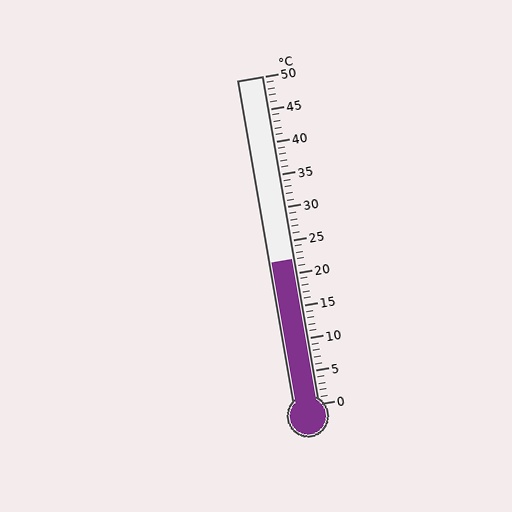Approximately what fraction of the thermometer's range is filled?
The thermometer is filled to approximately 45% of its range.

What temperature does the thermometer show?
The thermometer shows approximately 22°C.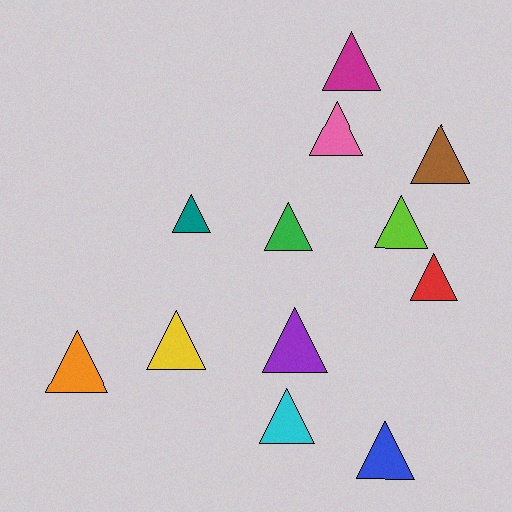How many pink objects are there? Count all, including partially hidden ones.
There is 1 pink object.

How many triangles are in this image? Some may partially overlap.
There are 12 triangles.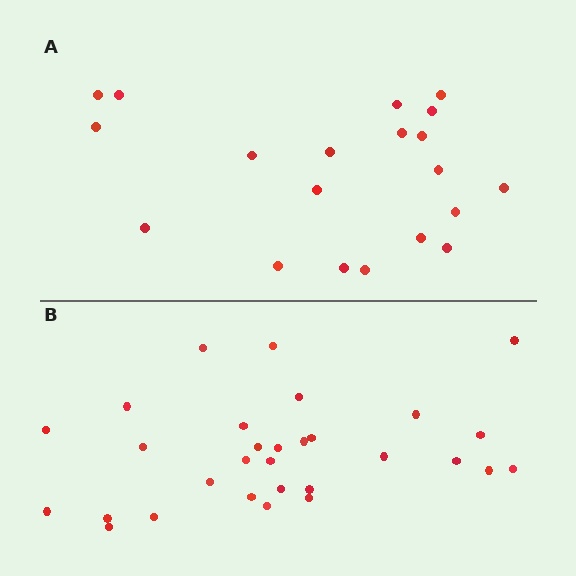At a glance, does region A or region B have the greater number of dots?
Region B (the bottom region) has more dots.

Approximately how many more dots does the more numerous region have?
Region B has roughly 10 or so more dots than region A.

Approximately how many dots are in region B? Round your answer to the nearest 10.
About 30 dots.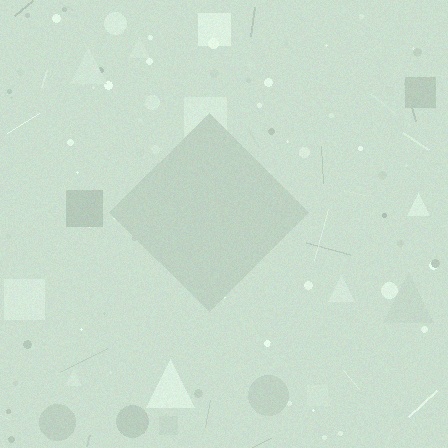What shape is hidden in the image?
A diamond is hidden in the image.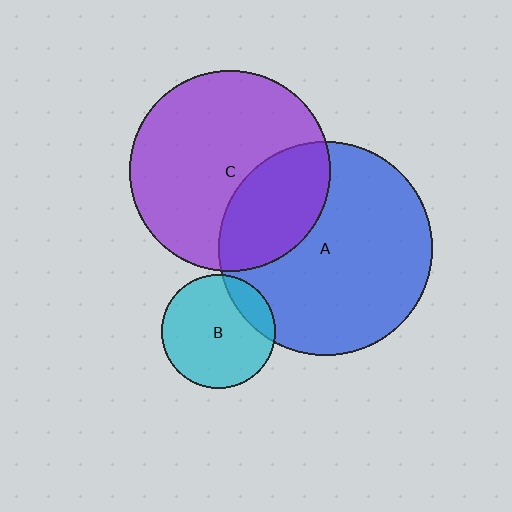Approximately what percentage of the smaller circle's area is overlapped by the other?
Approximately 30%.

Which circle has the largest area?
Circle A (blue).